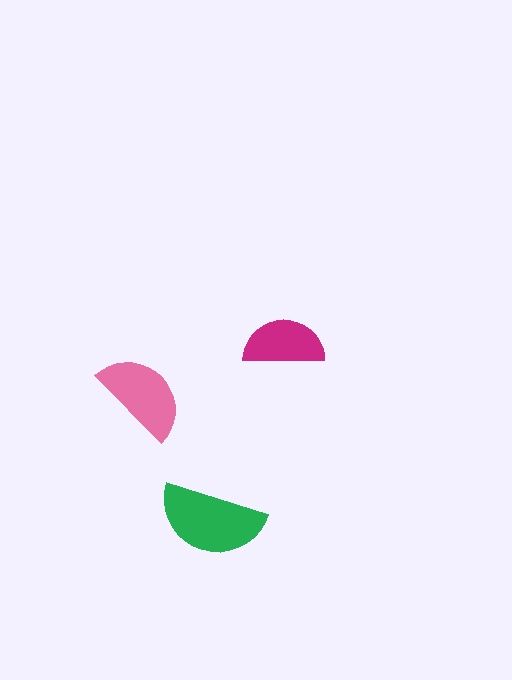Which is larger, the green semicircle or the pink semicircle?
The green one.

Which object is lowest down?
The green semicircle is bottommost.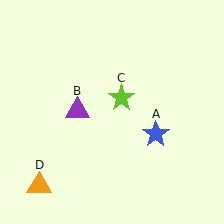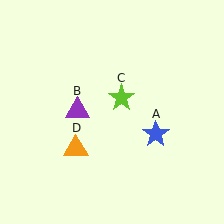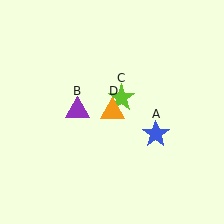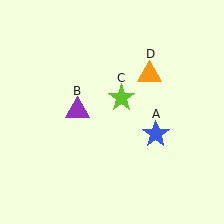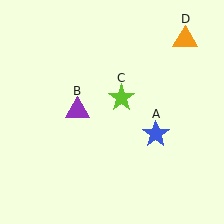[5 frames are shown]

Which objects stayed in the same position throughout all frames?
Blue star (object A) and purple triangle (object B) and lime star (object C) remained stationary.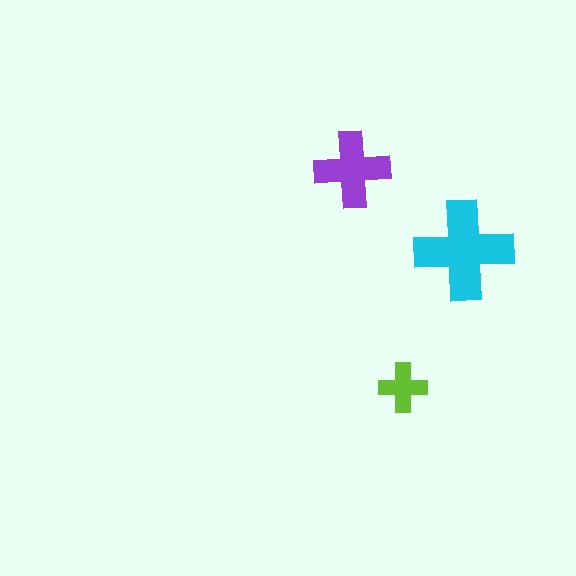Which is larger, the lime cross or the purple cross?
The purple one.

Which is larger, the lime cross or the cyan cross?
The cyan one.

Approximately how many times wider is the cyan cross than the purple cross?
About 1.5 times wider.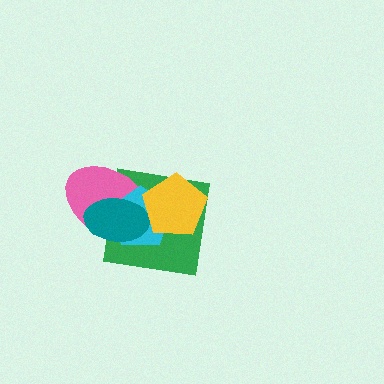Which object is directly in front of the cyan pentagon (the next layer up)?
The teal ellipse is directly in front of the cyan pentagon.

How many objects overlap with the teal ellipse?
4 objects overlap with the teal ellipse.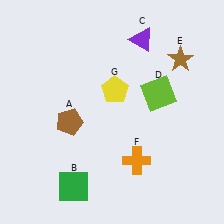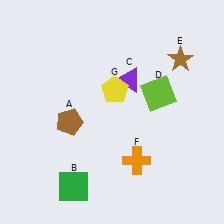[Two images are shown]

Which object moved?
The purple triangle (C) moved down.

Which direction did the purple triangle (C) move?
The purple triangle (C) moved down.